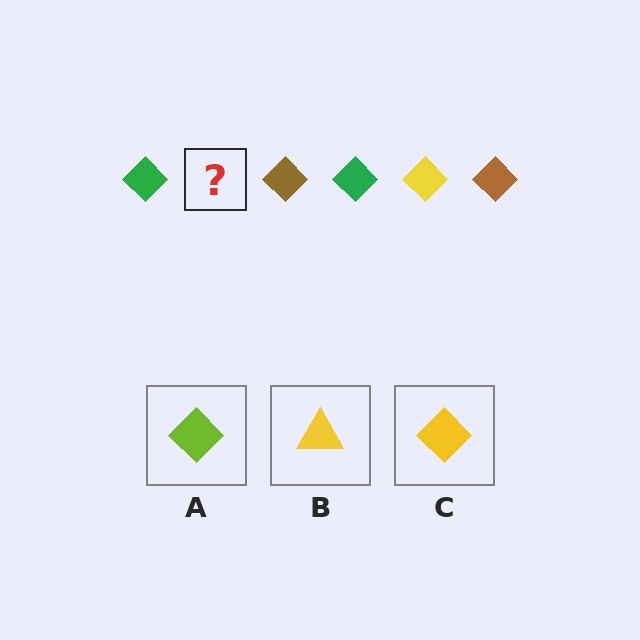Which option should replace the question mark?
Option C.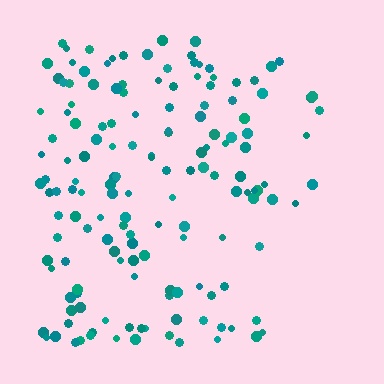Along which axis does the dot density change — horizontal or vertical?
Horizontal.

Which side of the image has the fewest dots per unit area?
The right.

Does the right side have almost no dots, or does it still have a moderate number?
Still a moderate number, just noticeably fewer than the left.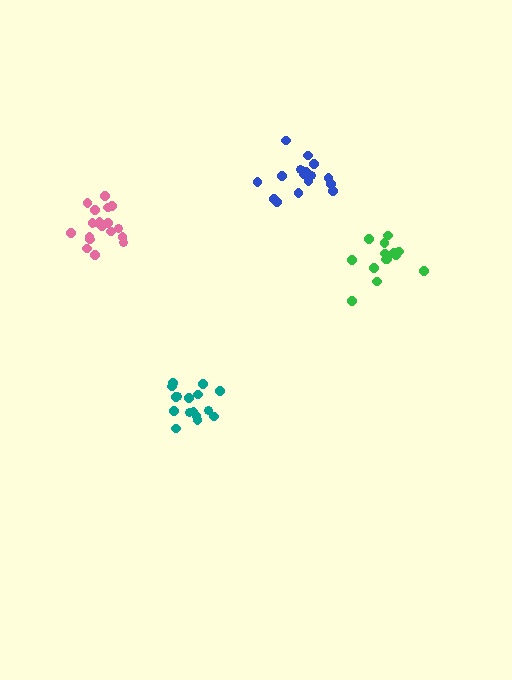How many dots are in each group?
Group 1: 16 dots, Group 2: 19 dots, Group 3: 16 dots, Group 4: 15 dots (66 total).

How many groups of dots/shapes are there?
There are 4 groups.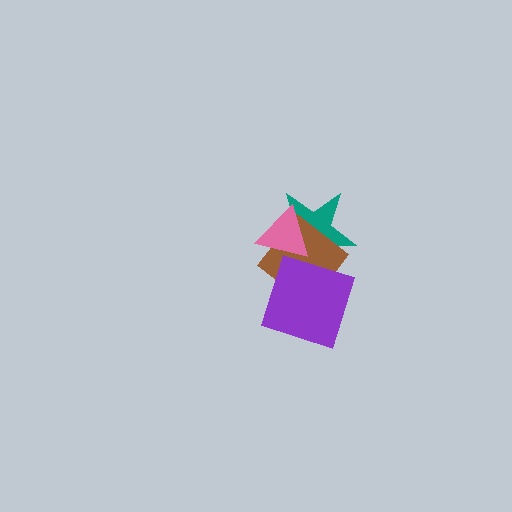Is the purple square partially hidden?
No, no other shape covers it.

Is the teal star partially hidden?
Yes, it is partially covered by another shape.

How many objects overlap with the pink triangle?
2 objects overlap with the pink triangle.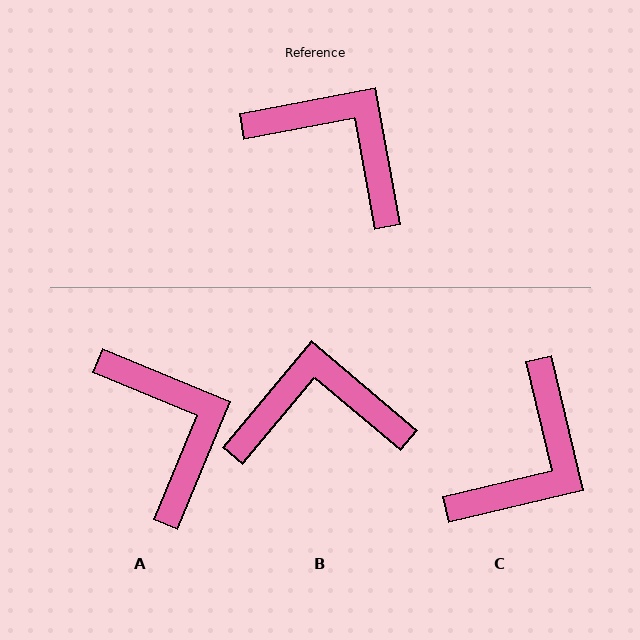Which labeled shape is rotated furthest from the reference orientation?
C, about 87 degrees away.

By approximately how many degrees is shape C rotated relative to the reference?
Approximately 87 degrees clockwise.